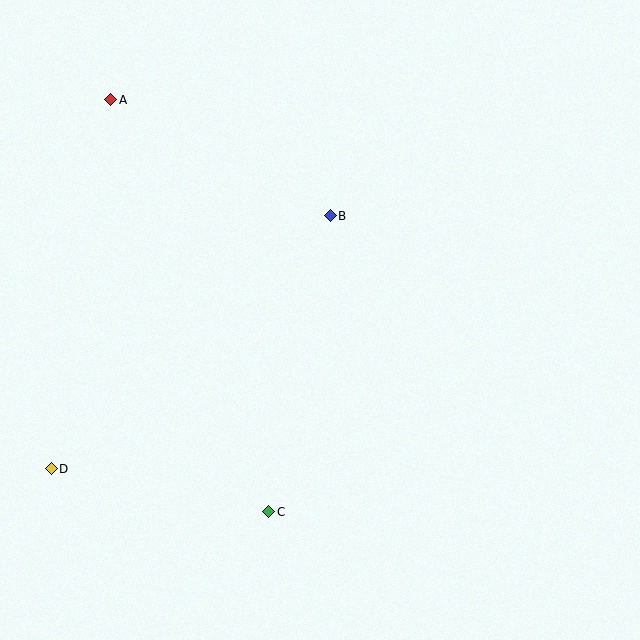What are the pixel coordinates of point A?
Point A is at (111, 100).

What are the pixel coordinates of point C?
Point C is at (269, 512).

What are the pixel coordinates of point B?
Point B is at (330, 216).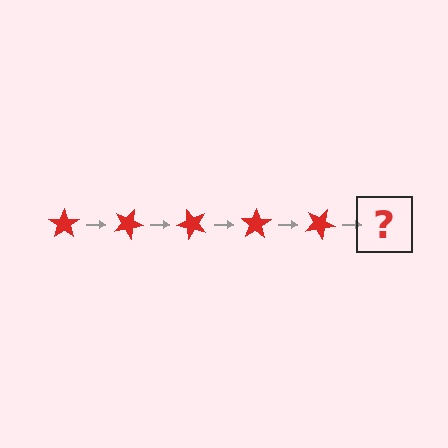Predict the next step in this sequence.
The next step is a red star rotated 125 degrees.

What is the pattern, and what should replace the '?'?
The pattern is that the star rotates 25 degrees each step. The '?' should be a red star rotated 125 degrees.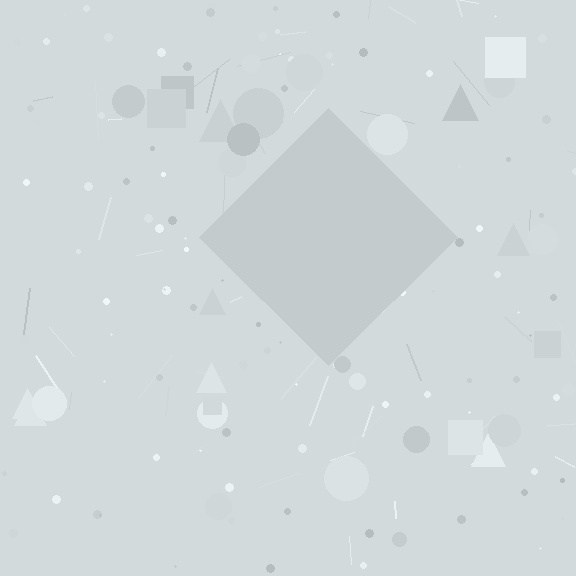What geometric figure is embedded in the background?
A diamond is embedded in the background.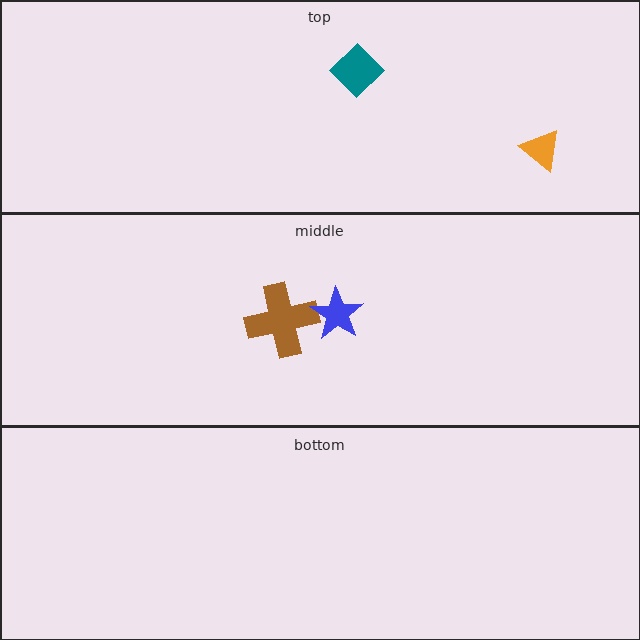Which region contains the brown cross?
The middle region.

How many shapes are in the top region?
2.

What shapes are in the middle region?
The brown cross, the blue star.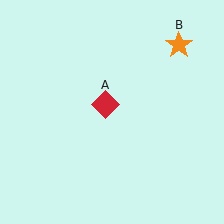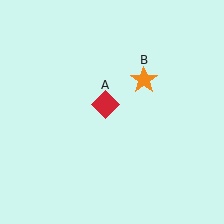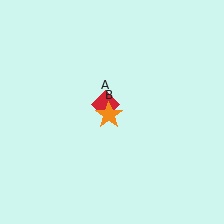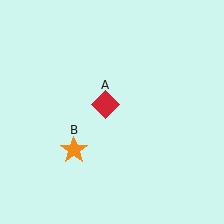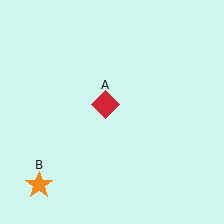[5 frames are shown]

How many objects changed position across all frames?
1 object changed position: orange star (object B).